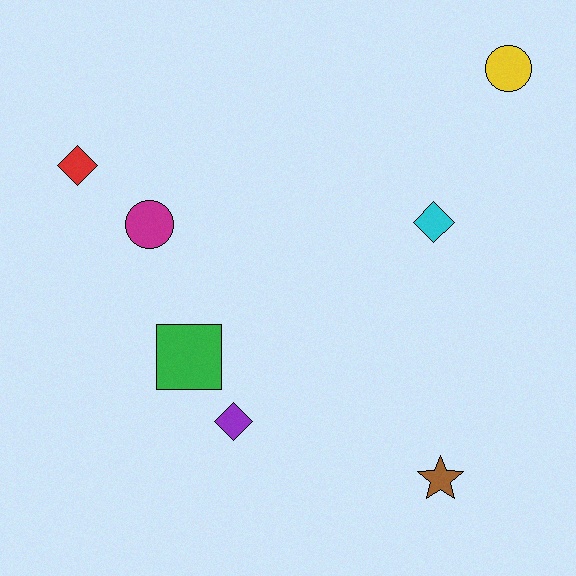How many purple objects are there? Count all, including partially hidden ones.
There is 1 purple object.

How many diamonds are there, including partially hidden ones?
There are 3 diamonds.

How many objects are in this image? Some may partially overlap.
There are 7 objects.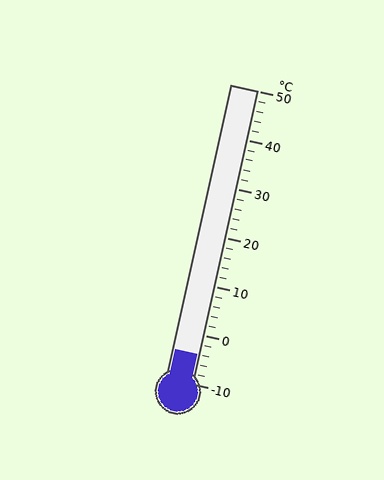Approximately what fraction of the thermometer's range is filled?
The thermometer is filled to approximately 10% of its range.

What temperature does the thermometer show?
The thermometer shows approximately -4°C.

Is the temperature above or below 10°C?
The temperature is below 10°C.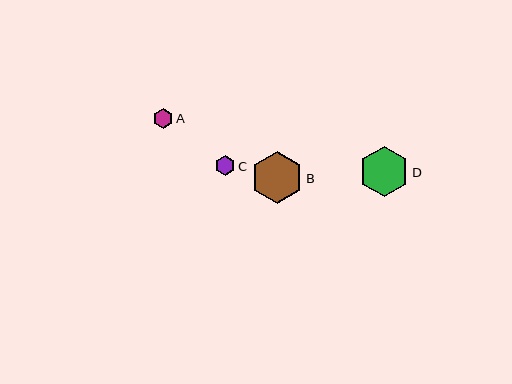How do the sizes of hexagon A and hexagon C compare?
Hexagon A and hexagon C are approximately the same size.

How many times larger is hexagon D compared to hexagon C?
Hexagon D is approximately 2.6 times the size of hexagon C.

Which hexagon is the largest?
Hexagon B is the largest with a size of approximately 52 pixels.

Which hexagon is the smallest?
Hexagon C is the smallest with a size of approximately 20 pixels.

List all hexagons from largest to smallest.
From largest to smallest: B, D, A, C.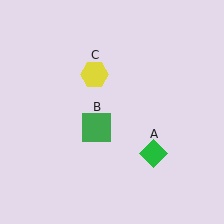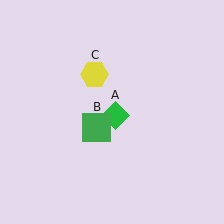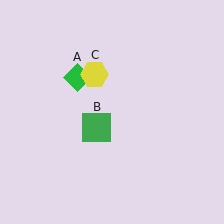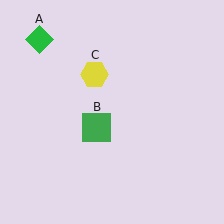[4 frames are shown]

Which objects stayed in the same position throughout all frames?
Green square (object B) and yellow hexagon (object C) remained stationary.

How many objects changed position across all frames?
1 object changed position: green diamond (object A).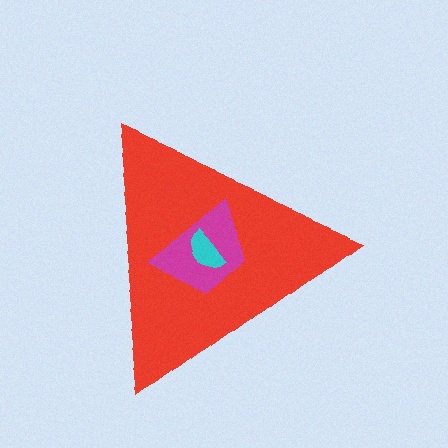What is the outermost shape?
The red triangle.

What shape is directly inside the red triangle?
The magenta trapezoid.